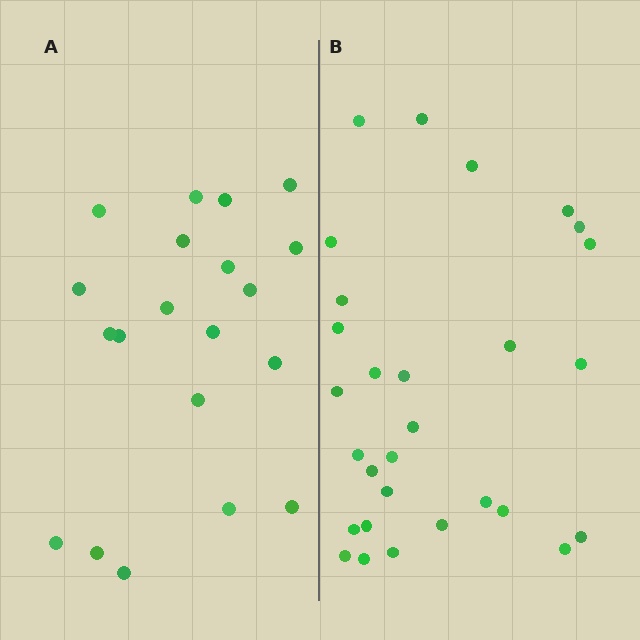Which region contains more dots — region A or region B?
Region B (the right region) has more dots.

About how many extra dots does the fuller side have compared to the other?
Region B has roughly 8 or so more dots than region A.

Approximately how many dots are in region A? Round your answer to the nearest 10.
About 20 dots.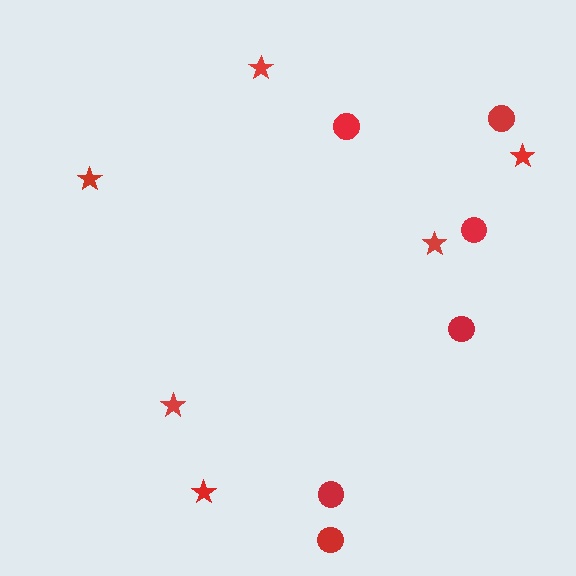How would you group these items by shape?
There are 2 groups: one group of stars (6) and one group of circles (6).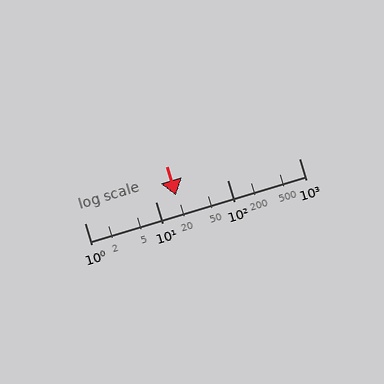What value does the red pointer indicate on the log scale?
The pointer indicates approximately 19.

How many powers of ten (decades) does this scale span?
The scale spans 3 decades, from 1 to 1000.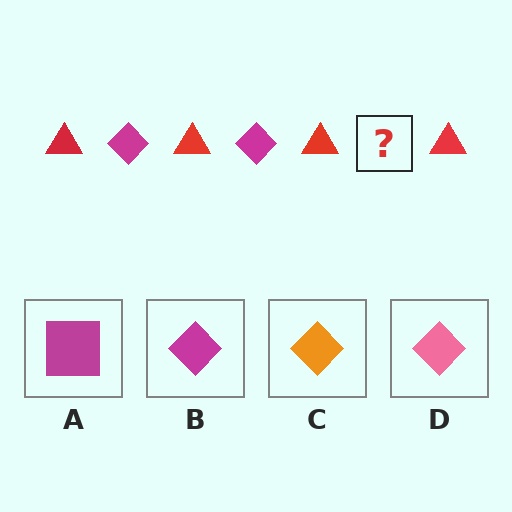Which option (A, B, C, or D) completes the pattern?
B.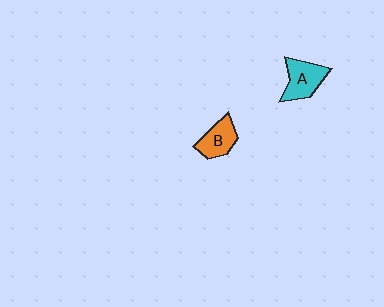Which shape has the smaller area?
Shape B (orange).